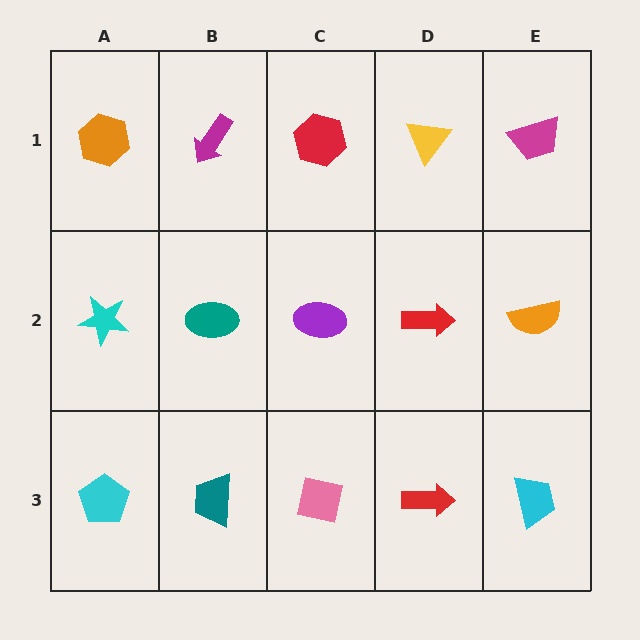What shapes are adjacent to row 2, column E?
A magenta trapezoid (row 1, column E), a cyan trapezoid (row 3, column E), a red arrow (row 2, column D).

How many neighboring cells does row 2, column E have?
3.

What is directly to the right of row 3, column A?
A teal trapezoid.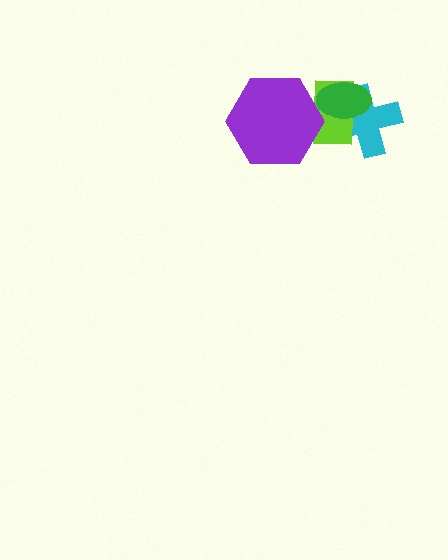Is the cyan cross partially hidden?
Yes, it is partially covered by another shape.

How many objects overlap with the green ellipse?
2 objects overlap with the green ellipse.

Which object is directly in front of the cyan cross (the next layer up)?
The lime rectangle is directly in front of the cyan cross.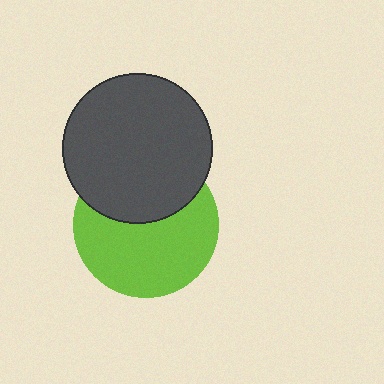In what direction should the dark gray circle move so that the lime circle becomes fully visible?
The dark gray circle should move up. That is the shortest direction to clear the overlap and leave the lime circle fully visible.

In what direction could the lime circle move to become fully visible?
The lime circle could move down. That would shift it out from behind the dark gray circle entirely.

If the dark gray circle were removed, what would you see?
You would see the complete lime circle.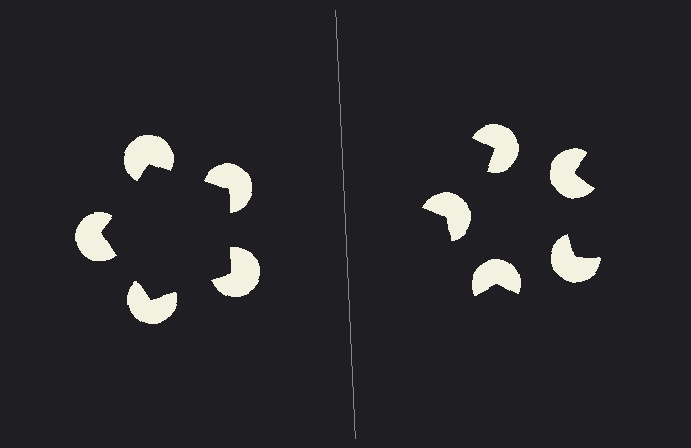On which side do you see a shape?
An illusory pentagon appears on the left side. On the right side the wedge cuts are rotated, so no coherent shape forms.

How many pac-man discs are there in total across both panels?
10 — 5 on each side.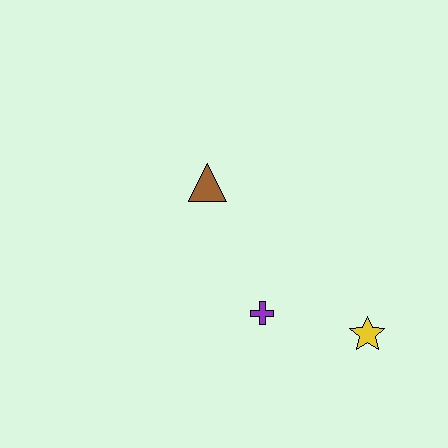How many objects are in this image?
There are 3 objects.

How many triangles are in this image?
There is 1 triangle.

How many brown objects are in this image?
There is 1 brown object.